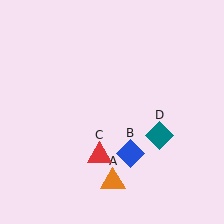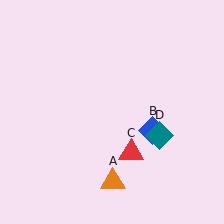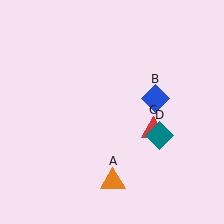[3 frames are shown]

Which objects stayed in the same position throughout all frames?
Orange triangle (object A) and teal diamond (object D) remained stationary.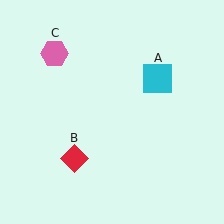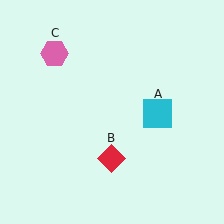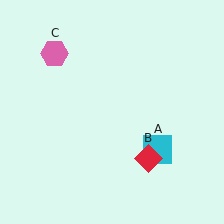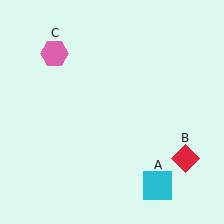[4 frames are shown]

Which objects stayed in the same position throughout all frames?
Pink hexagon (object C) remained stationary.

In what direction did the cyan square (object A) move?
The cyan square (object A) moved down.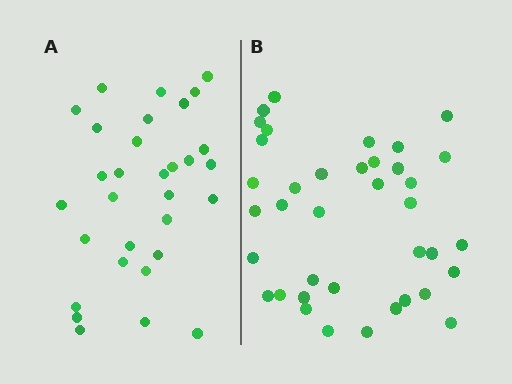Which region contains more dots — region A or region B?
Region B (the right region) has more dots.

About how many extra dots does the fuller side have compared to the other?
Region B has roughly 8 or so more dots than region A.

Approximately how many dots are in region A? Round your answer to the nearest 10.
About 30 dots. (The exact count is 31, which rounds to 30.)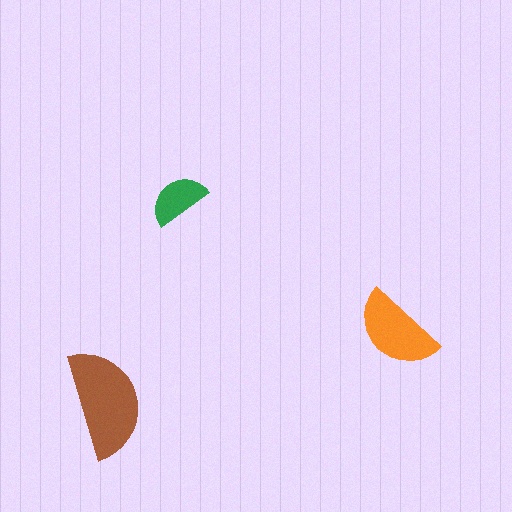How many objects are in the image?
There are 3 objects in the image.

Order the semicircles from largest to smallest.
the brown one, the orange one, the green one.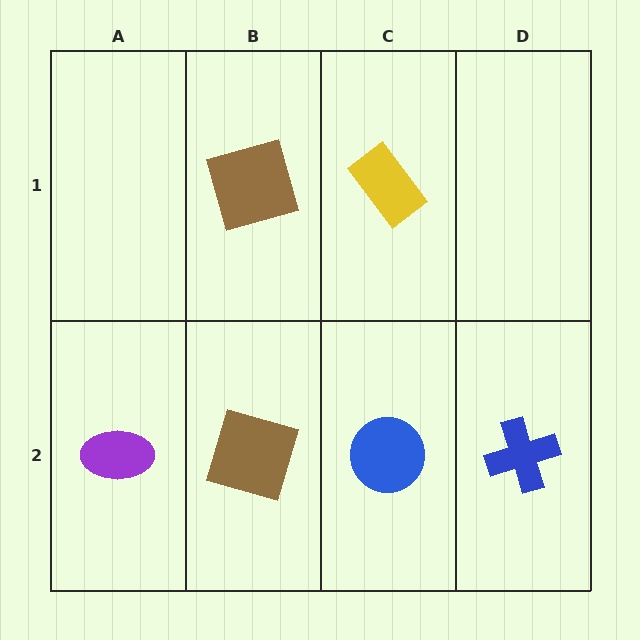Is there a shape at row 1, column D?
No, that cell is empty.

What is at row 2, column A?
A purple ellipse.